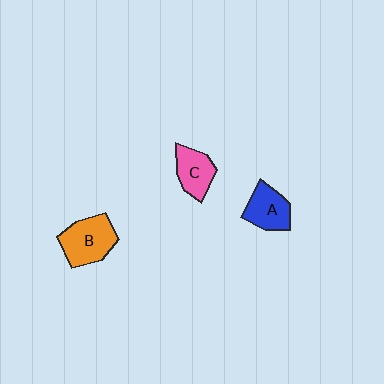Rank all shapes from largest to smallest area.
From largest to smallest: B (orange), A (blue), C (pink).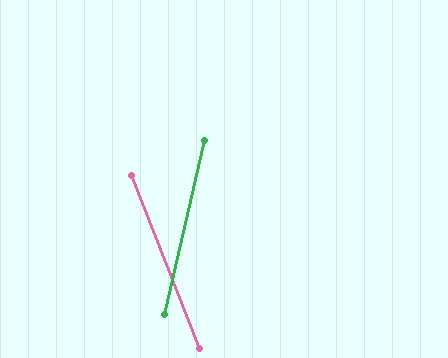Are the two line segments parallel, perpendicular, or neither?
Neither parallel nor perpendicular — they differ by about 34°.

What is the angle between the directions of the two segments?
Approximately 34 degrees.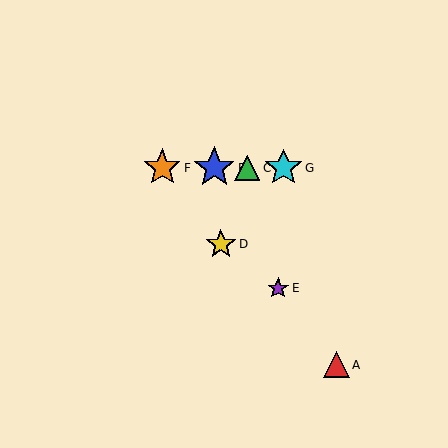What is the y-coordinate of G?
Object G is at y≈168.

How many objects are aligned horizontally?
4 objects (B, C, F, G) are aligned horizontally.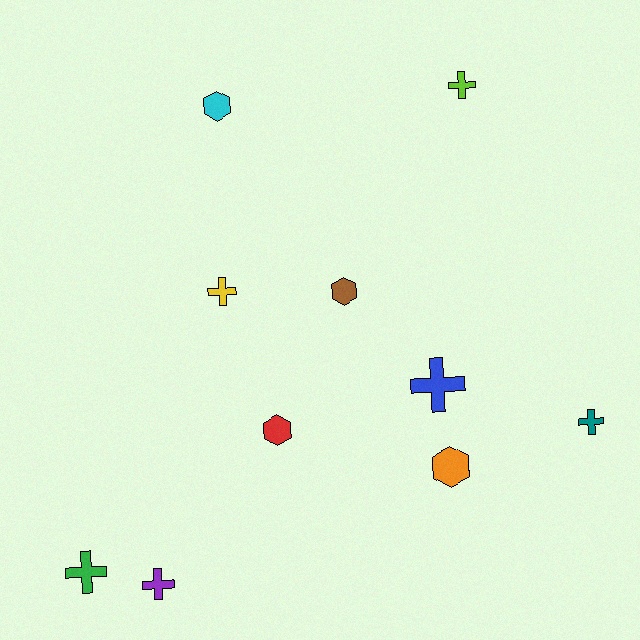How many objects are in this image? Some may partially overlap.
There are 10 objects.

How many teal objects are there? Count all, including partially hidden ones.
There is 1 teal object.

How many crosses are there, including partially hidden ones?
There are 6 crosses.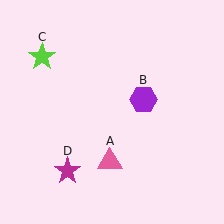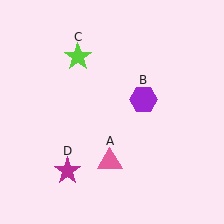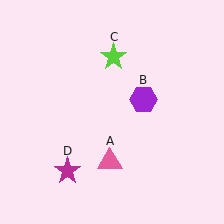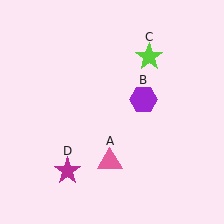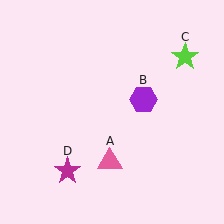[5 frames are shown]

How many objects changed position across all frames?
1 object changed position: lime star (object C).